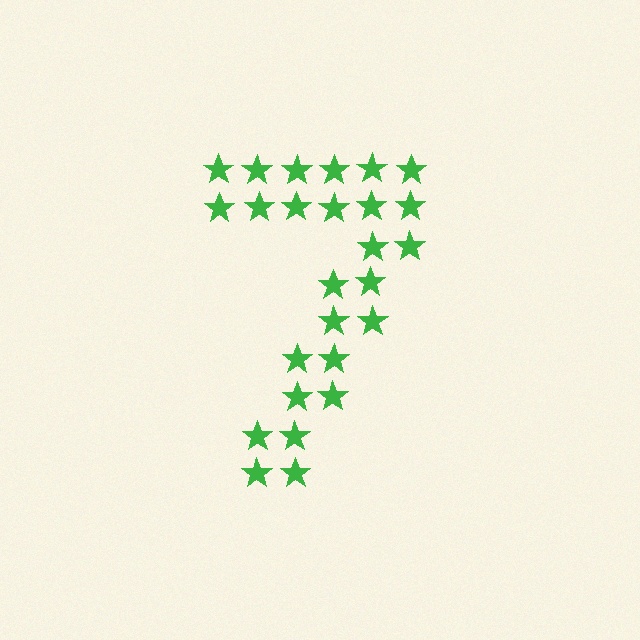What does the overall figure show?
The overall figure shows the digit 7.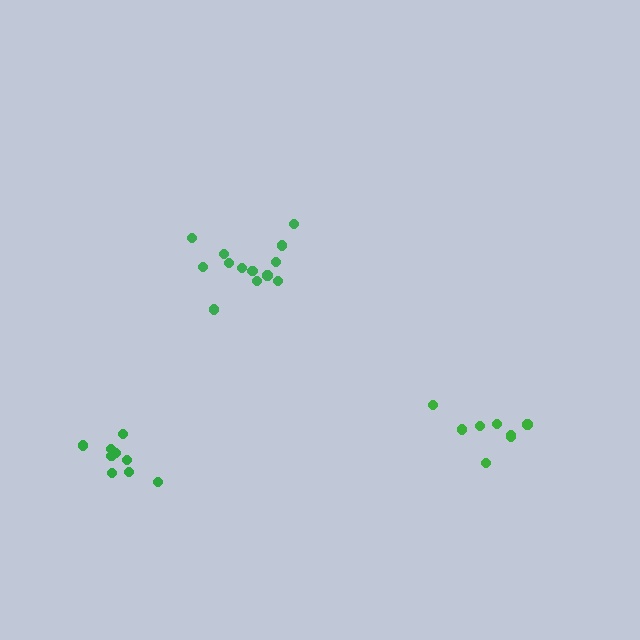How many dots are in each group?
Group 1: 13 dots, Group 2: 9 dots, Group 3: 9 dots (31 total).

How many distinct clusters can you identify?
There are 3 distinct clusters.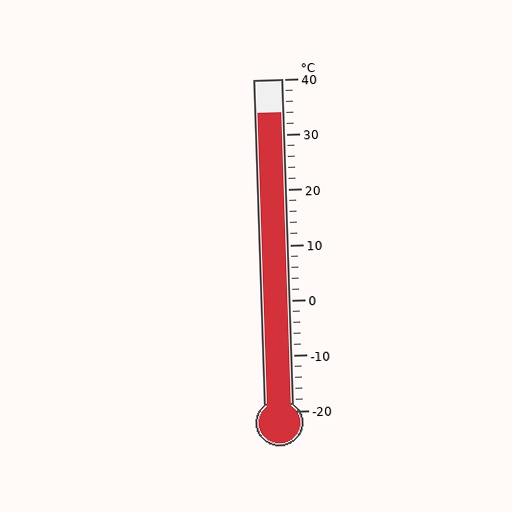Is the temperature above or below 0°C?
The temperature is above 0°C.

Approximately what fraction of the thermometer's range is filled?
The thermometer is filled to approximately 90% of its range.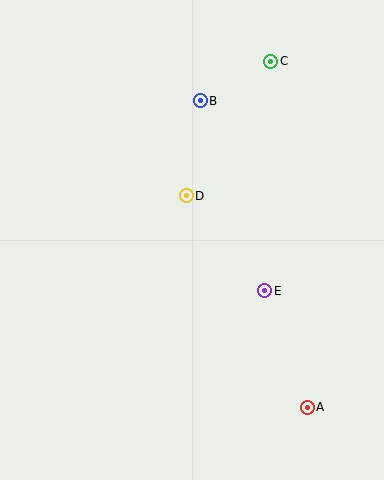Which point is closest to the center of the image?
Point D at (186, 196) is closest to the center.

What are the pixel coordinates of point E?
Point E is at (265, 291).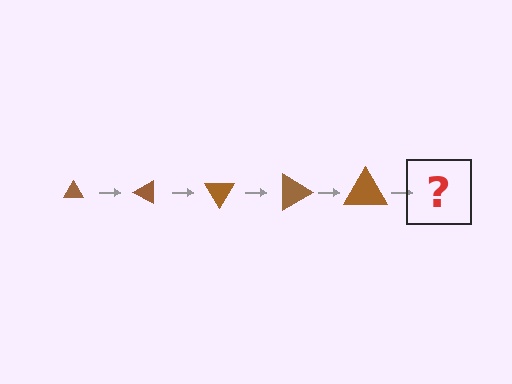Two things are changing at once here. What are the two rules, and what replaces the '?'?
The two rules are that the triangle grows larger each step and it rotates 30 degrees each step. The '?' should be a triangle, larger than the previous one and rotated 150 degrees from the start.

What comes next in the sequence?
The next element should be a triangle, larger than the previous one and rotated 150 degrees from the start.